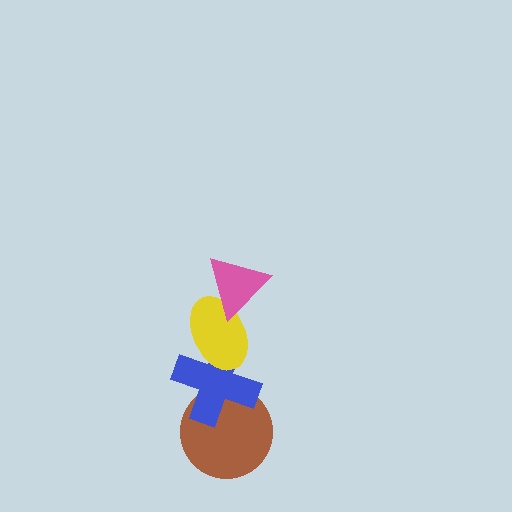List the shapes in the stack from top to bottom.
From top to bottom: the pink triangle, the yellow ellipse, the blue cross, the brown circle.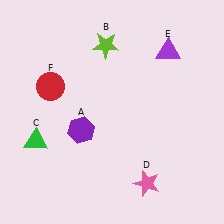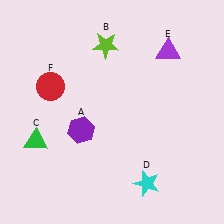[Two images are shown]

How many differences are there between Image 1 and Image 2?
There is 1 difference between the two images.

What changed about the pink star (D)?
In Image 1, D is pink. In Image 2, it changed to cyan.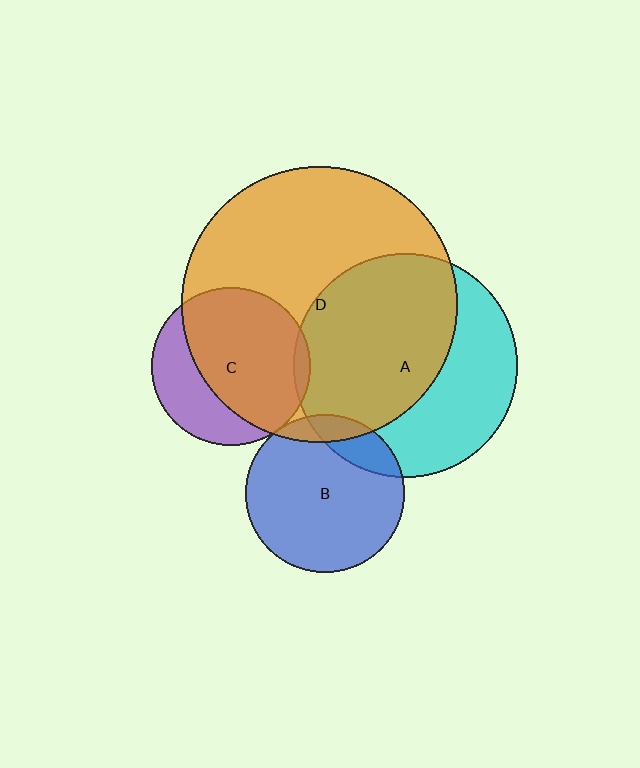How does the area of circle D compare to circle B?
Approximately 3.0 times.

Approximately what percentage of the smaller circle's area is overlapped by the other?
Approximately 10%.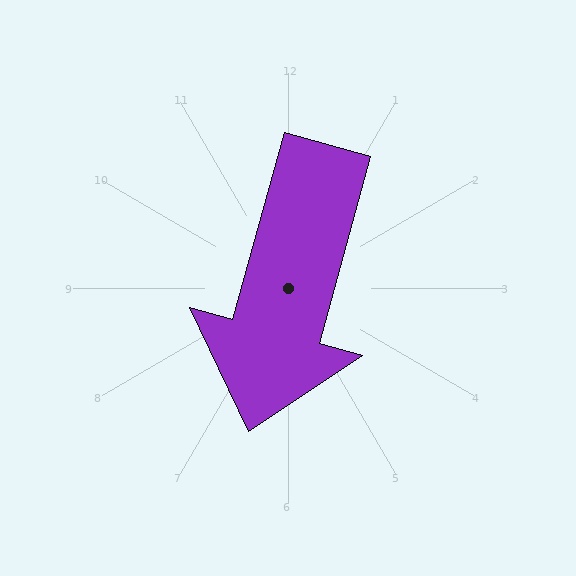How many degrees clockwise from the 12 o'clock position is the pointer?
Approximately 196 degrees.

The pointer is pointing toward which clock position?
Roughly 7 o'clock.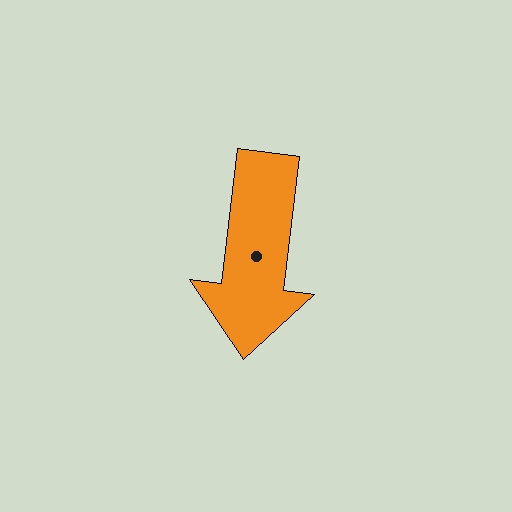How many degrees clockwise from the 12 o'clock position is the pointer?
Approximately 187 degrees.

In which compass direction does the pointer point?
South.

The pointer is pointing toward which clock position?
Roughly 6 o'clock.